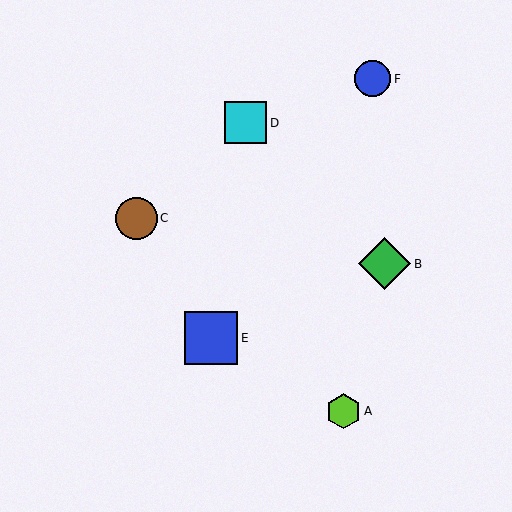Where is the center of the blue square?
The center of the blue square is at (211, 338).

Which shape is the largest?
The blue square (labeled E) is the largest.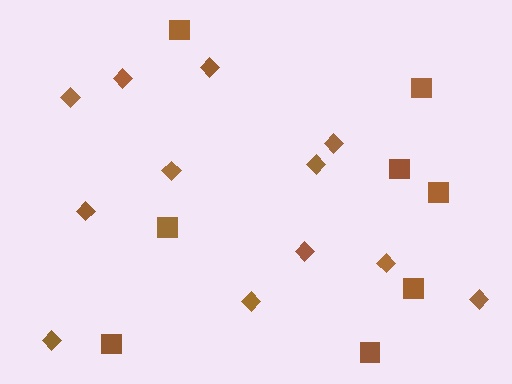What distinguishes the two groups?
There are 2 groups: one group of diamonds (12) and one group of squares (8).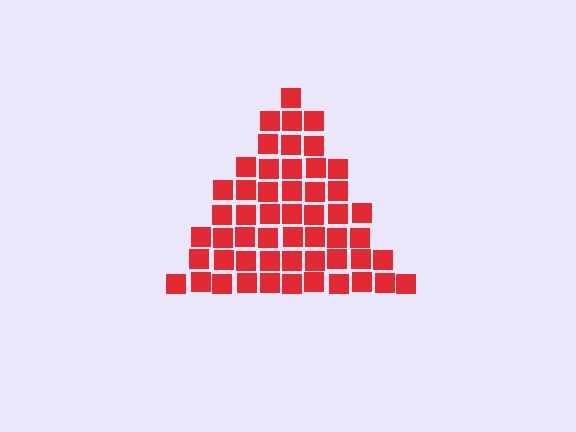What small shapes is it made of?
It is made of small squares.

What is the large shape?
The large shape is a triangle.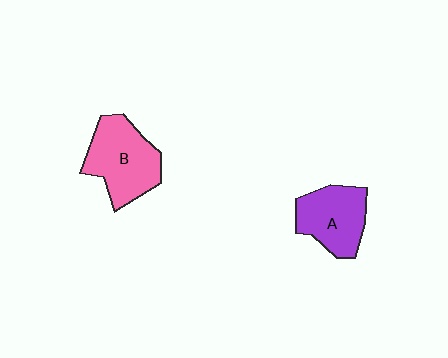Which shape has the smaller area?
Shape A (purple).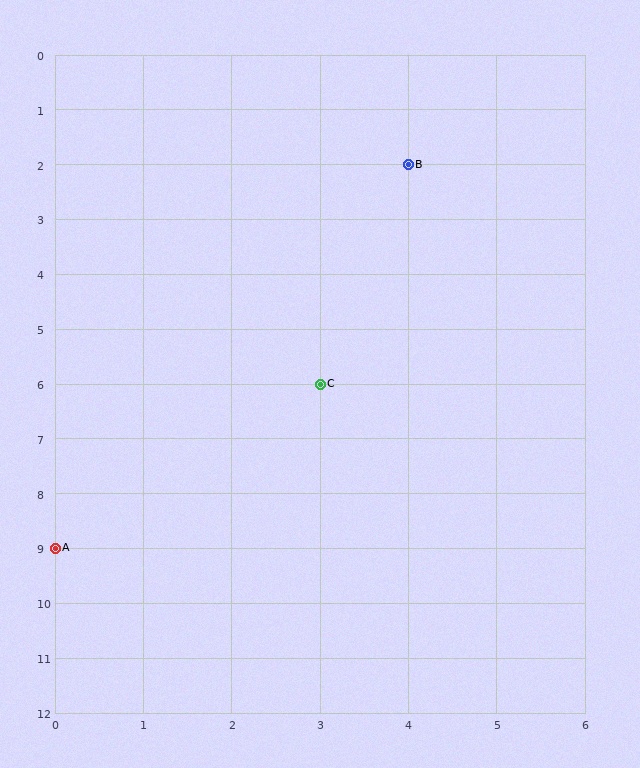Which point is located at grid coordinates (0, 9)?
Point A is at (0, 9).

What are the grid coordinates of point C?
Point C is at grid coordinates (3, 6).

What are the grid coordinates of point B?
Point B is at grid coordinates (4, 2).